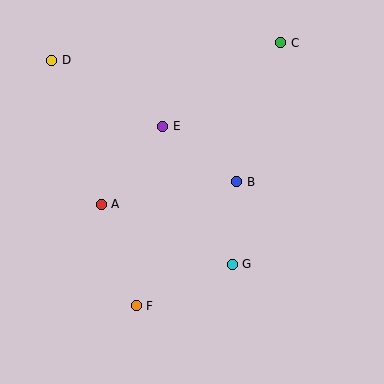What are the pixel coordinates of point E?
Point E is at (163, 126).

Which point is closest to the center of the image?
Point B at (237, 182) is closest to the center.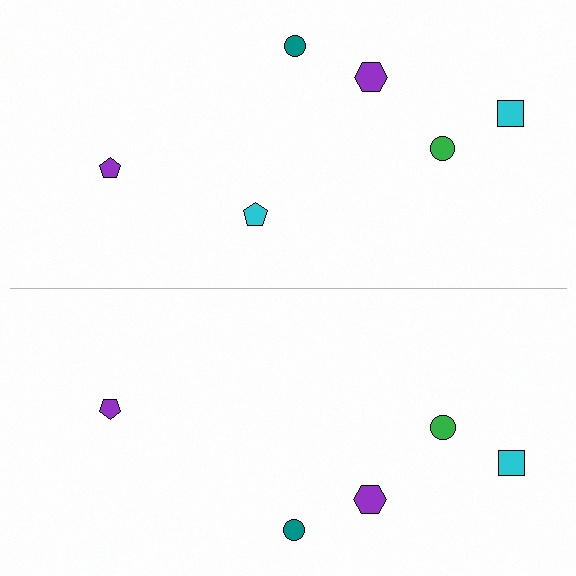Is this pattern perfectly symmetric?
No, the pattern is not perfectly symmetric. A cyan pentagon is missing from the bottom side.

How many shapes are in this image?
There are 11 shapes in this image.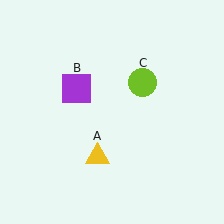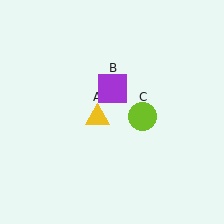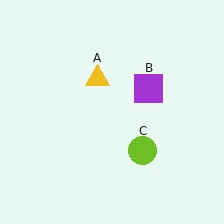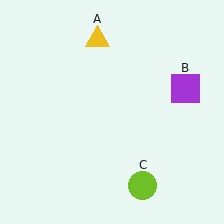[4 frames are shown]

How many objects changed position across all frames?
3 objects changed position: yellow triangle (object A), purple square (object B), lime circle (object C).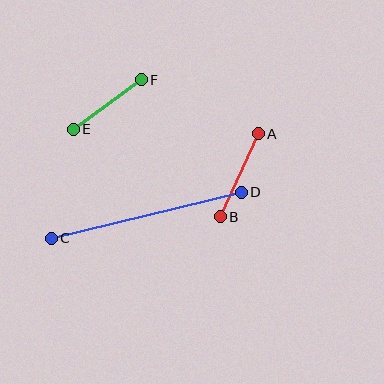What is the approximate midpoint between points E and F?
The midpoint is at approximately (107, 105) pixels.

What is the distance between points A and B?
The distance is approximately 92 pixels.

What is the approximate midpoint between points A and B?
The midpoint is at approximately (239, 175) pixels.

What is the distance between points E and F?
The distance is approximately 84 pixels.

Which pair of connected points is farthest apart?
Points C and D are farthest apart.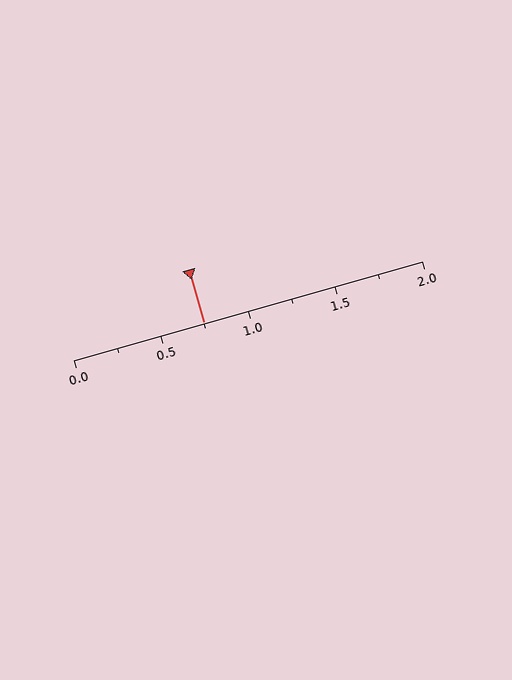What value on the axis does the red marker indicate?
The marker indicates approximately 0.75.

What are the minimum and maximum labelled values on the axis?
The axis runs from 0.0 to 2.0.